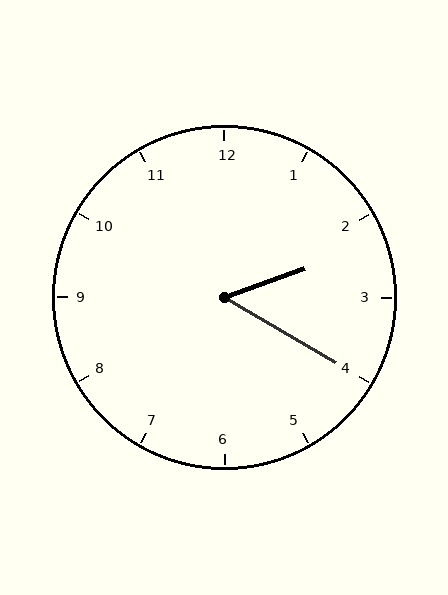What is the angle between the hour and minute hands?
Approximately 50 degrees.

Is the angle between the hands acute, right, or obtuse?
It is acute.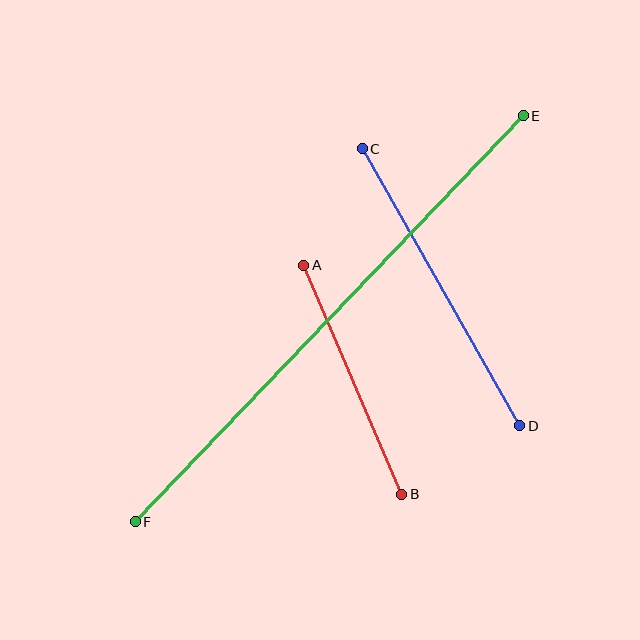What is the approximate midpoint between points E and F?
The midpoint is at approximately (329, 319) pixels.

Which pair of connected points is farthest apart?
Points E and F are farthest apart.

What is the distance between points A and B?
The distance is approximately 249 pixels.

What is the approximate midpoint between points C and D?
The midpoint is at approximately (441, 287) pixels.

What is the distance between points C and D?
The distance is approximately 319 pixels.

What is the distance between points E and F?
The distance is approximately 561 pixels.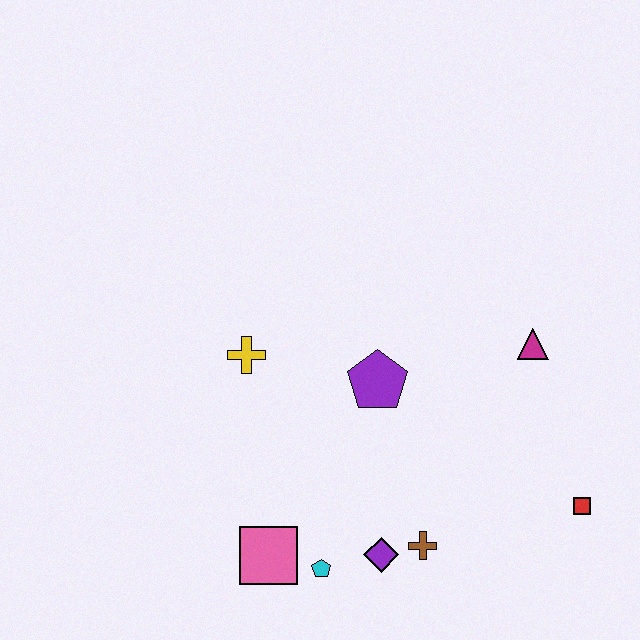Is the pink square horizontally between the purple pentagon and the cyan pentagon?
No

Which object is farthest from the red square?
The yellow cross is farthest from the red square.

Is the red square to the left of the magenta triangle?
No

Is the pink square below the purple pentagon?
Yes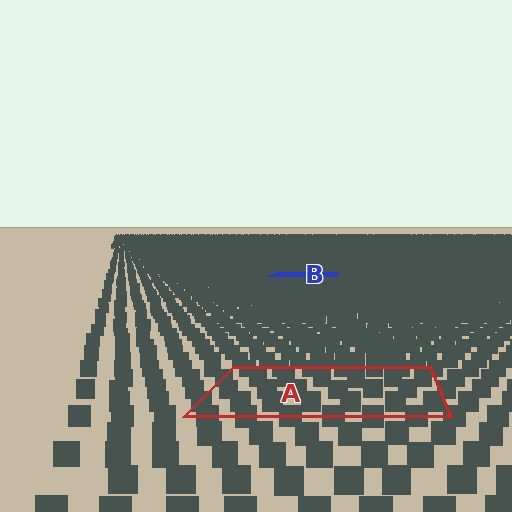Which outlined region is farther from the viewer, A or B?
Region B is farther from the viewer — the texture elements inside it appear smaller and more densely packed.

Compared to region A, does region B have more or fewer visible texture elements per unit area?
Region B has more texture elements per unit area — they are packed more densely because it is farther away.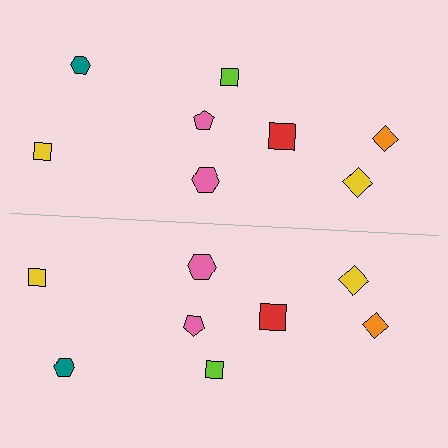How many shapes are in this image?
There are 16 shapes in this image.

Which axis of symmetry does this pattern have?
The pattern has a horizontal axis of symmetry running through the center of the image.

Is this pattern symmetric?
Yes, this pattern has bilateral (reflection) symmetry.